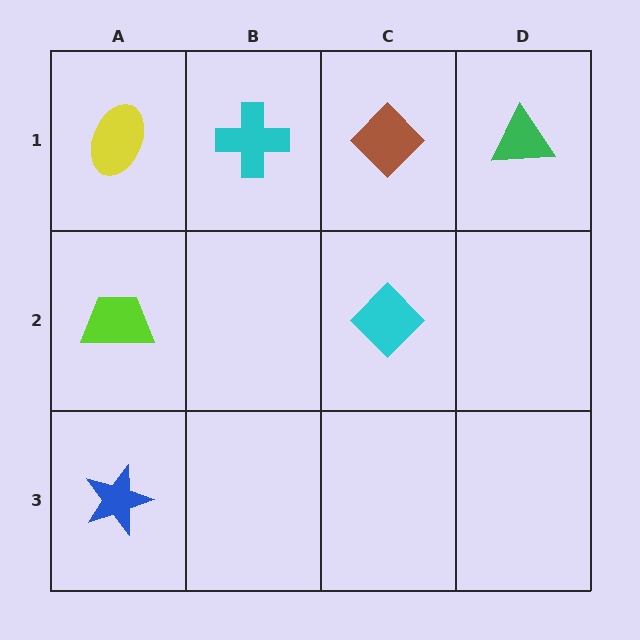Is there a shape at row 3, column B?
No, that cell is empty.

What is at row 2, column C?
A cyan diamond.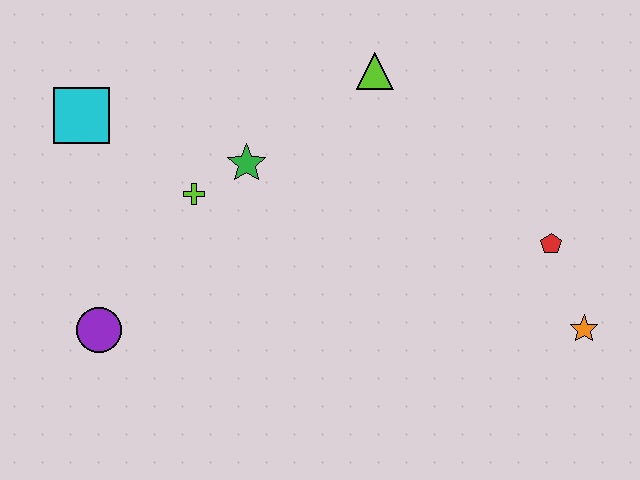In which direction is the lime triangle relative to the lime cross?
The lime triangle is to the right of the lime cross.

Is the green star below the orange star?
No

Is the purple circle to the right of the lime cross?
No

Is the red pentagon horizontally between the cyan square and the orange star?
Yes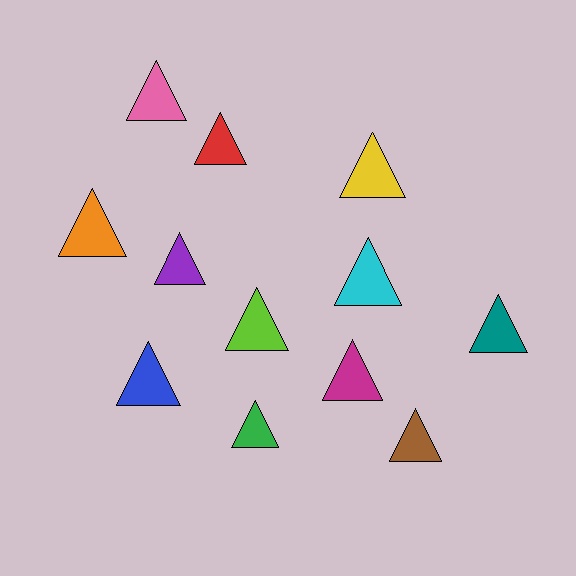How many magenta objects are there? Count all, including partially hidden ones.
There is 1 magenta object.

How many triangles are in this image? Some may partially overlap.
There are 12 triangles.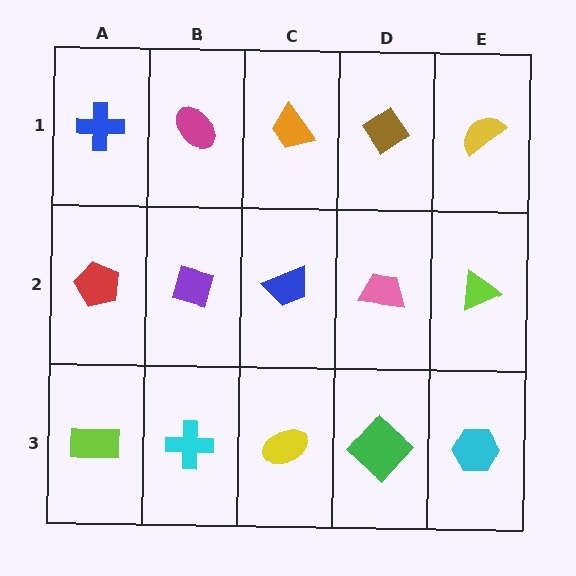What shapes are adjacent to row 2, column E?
A yellow semicircle (row 1, column E), a cyan hexagon (row 3, column E), a pink trapezoid (row 2, column D).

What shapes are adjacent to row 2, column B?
A magenta ellipse (row 1, column B), a cyan cross (row 3, column B), a red pentagon (row 2, column A), a blue trapezoid (row 2, column C).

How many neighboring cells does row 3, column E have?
2.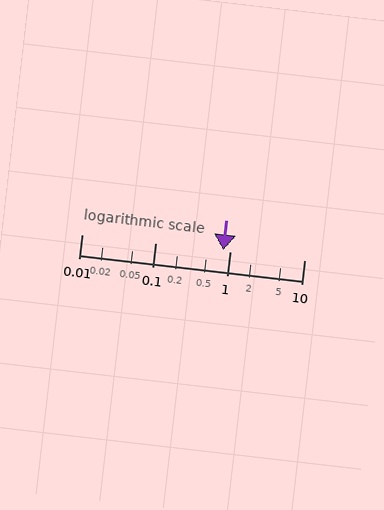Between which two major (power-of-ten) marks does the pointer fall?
The pointer is between 0.1 and 1.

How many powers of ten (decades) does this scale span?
The scale spans 3 decades, from 0.01 to 10.